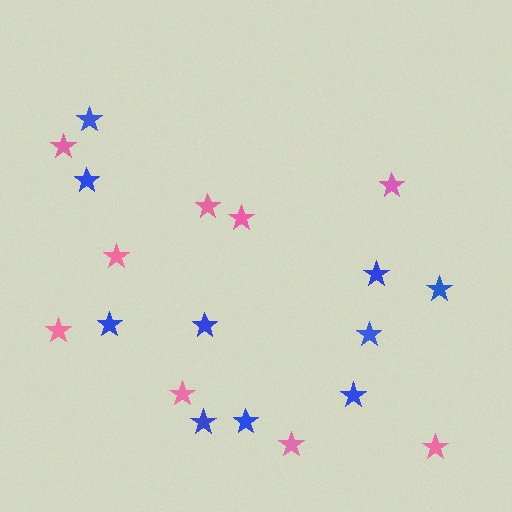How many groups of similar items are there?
There are 2 groups: one group of blue stars (10) and one group of pink stars (9).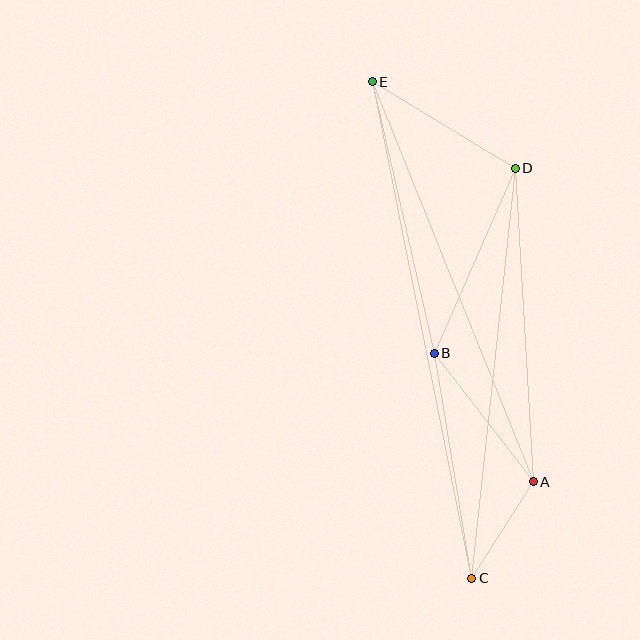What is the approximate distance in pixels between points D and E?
The distance between D and E is approximately 167 pixels.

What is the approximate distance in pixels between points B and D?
The distance between B and D is approximately 202 pixels.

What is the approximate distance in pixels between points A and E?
The distance between A and E is approximately 431 pixels.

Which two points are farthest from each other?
Points C and E are farthest from each other.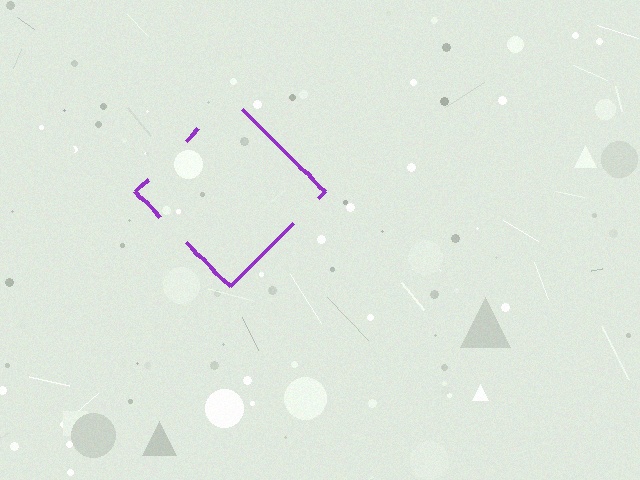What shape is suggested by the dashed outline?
The dashed outline suggests a diamond.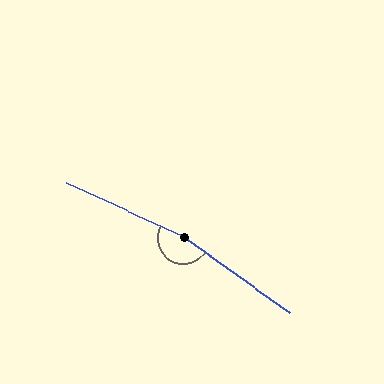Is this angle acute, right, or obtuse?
It is obtuse.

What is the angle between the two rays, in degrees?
Approximately 170 degrees.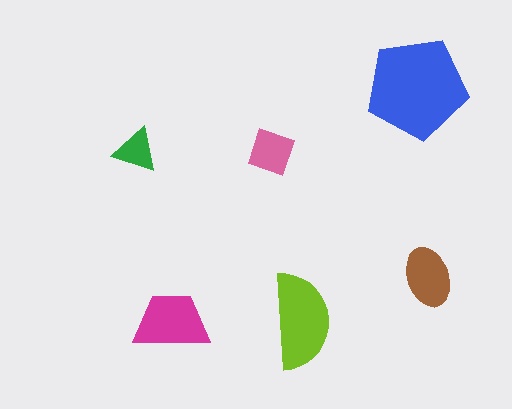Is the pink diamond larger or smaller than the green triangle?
Larger.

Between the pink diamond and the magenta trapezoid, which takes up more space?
The magenta trapezoid.